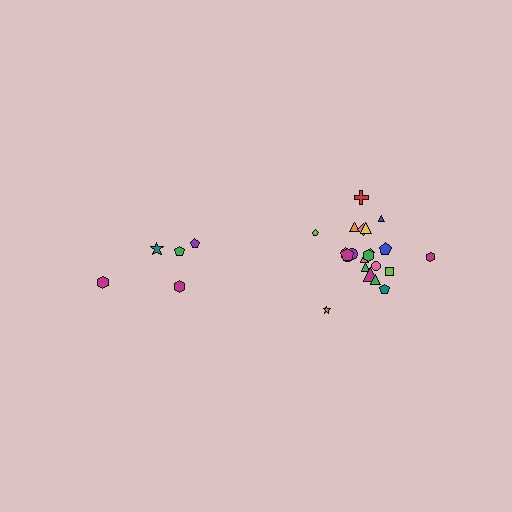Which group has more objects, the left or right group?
The right group.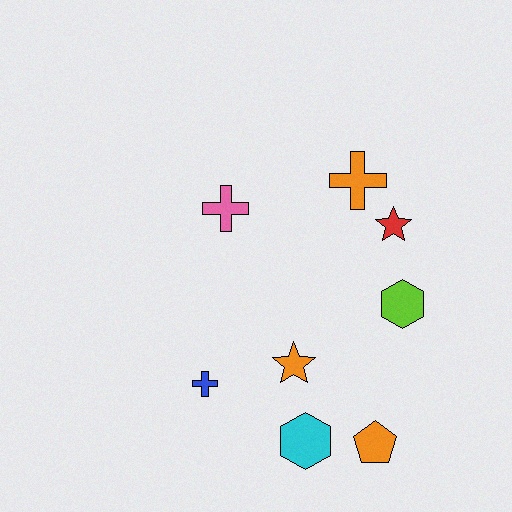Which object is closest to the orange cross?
The red star is closest to the orange cross.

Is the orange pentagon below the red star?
Yes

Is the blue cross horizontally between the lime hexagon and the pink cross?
No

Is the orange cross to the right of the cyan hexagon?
Yes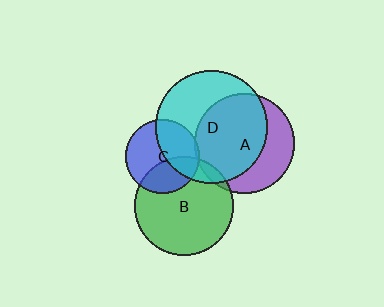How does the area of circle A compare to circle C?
Approximately 1.8 times.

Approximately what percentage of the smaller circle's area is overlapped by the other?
Approximately 65%.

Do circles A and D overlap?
Yes.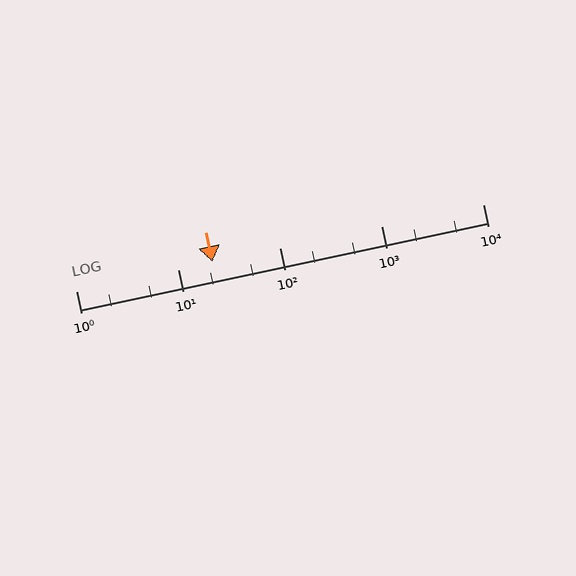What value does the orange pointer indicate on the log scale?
The pointer indicates approximately 22.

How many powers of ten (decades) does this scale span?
The scale spans 4 decades, from 1 to 10000.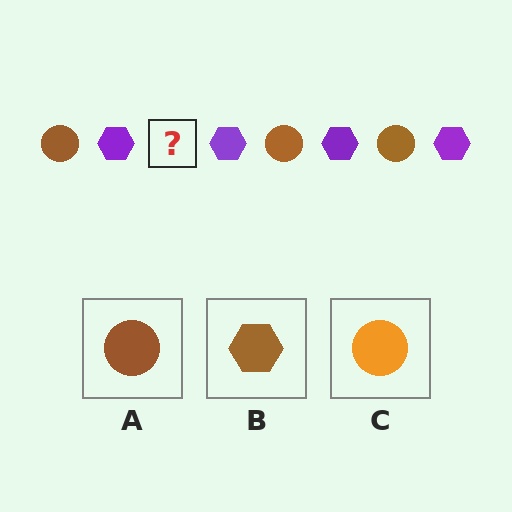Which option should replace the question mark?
Option A.